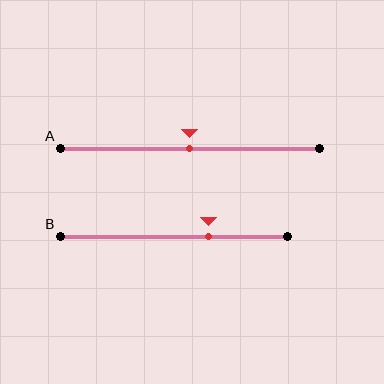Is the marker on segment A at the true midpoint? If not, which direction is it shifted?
Yes, the marker on segment A is at the true midpoint.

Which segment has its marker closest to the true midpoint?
Segment A has its marker closest to the true midpoint.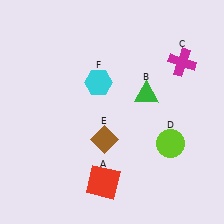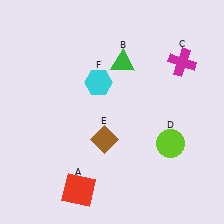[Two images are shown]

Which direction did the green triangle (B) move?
The green triangle (B) moved up.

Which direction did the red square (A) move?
The red square (A) moved left.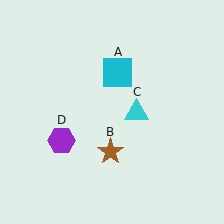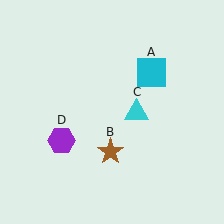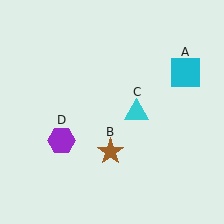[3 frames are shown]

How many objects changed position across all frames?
1 object changed position: cyan square (object A).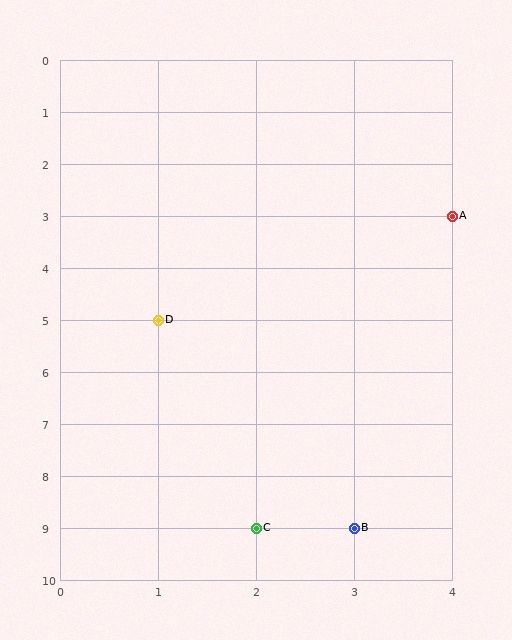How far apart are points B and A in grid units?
Points B and A are 1 column and 6 rows apart (about 6.1 grid units diagonally).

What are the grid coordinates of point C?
Point C is at grid coordinates (2, 9).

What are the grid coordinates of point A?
Point A is at grid coordinates (4, 3).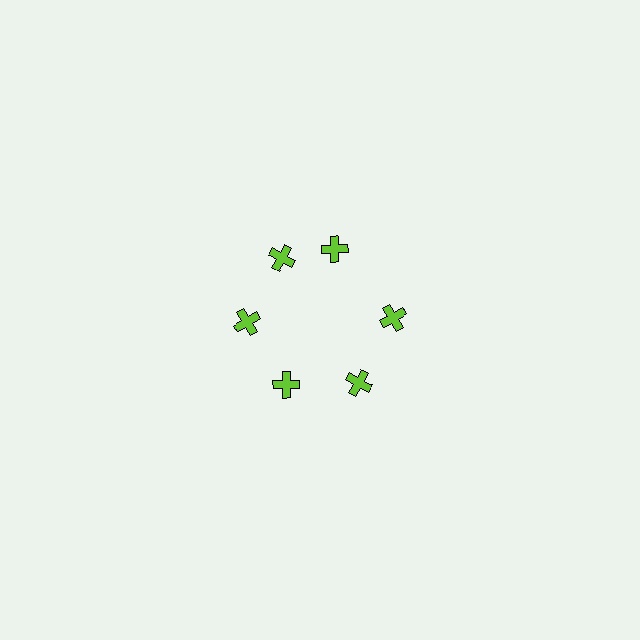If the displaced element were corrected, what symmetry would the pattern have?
It would have 6-fold rotational symmetry — the pattern would map onto itself every 60 degrees.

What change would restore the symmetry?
The symmetry would be restored by rotating it back into even spacing with its neighbors so that all 6 crosses sit at equal angles and equal distance from the center.